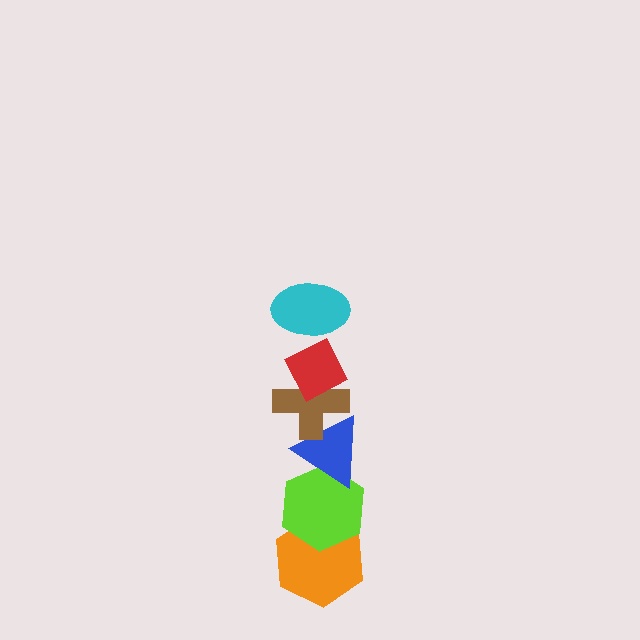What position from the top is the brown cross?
The brown cross is 3rd from the top.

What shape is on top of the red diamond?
The cyan ellipse is on top of the red diamond.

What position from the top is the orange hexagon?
The orange hexagon is 6th from the top.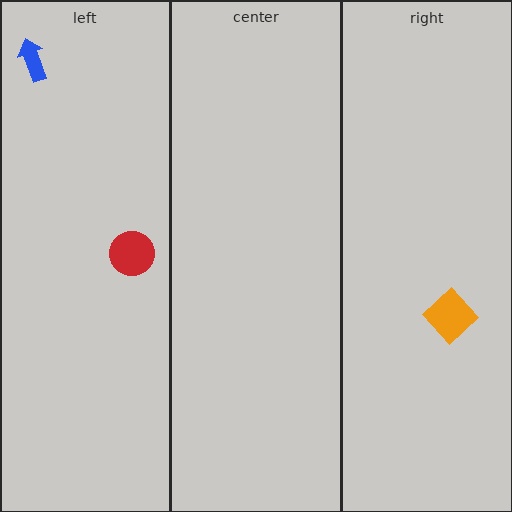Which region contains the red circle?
The left region.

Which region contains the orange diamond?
The right region.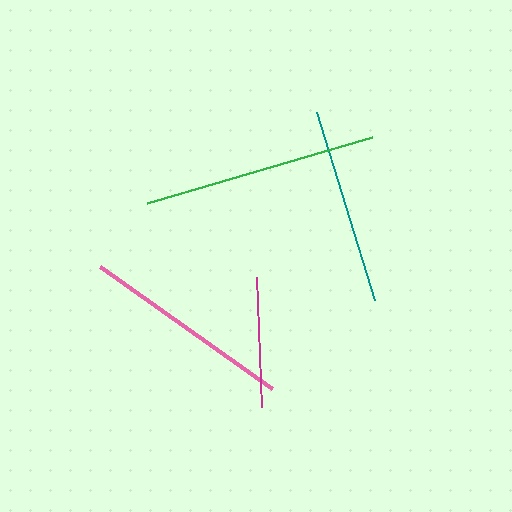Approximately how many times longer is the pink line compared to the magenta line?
The pink line is approximately 1.6 times the length of the magenta line.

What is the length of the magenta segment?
The magenta segment is approximately 130 pixels long.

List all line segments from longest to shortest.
From longest to shortest: green, pink, teal, magenta.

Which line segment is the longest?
The green line is the longest at approximately 235 pixels.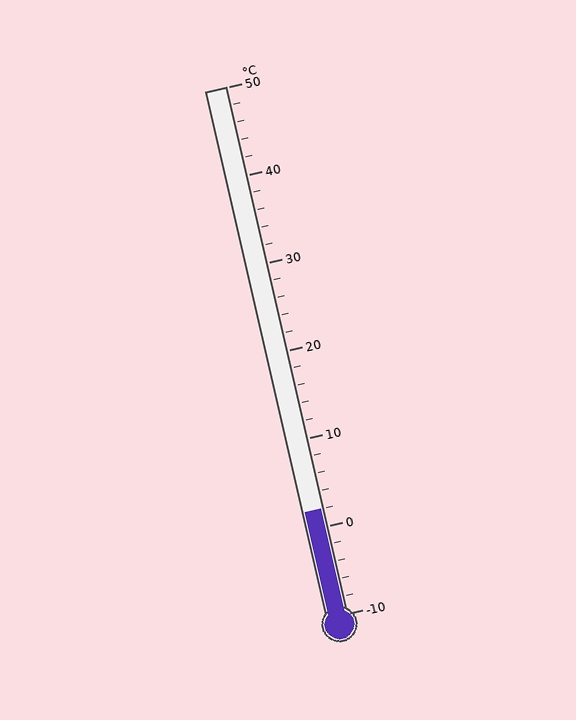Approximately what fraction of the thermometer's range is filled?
The thermometer is filled to approximately 20% of its range.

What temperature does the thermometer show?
The thermometer shows approximately 2°C.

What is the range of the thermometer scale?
The thermometer scale ranges from -10°C to 50°C.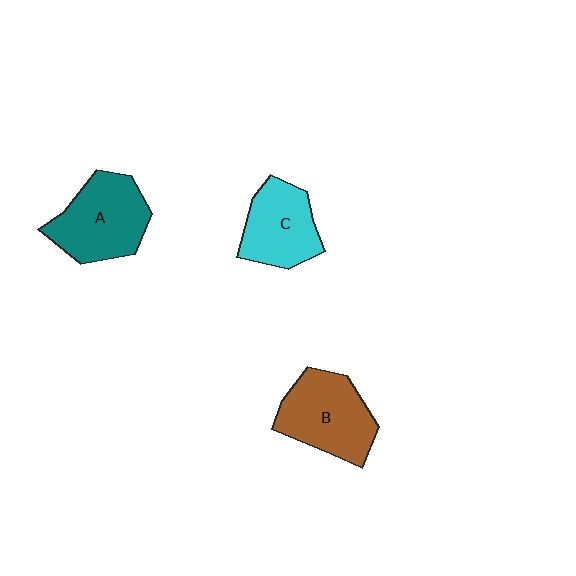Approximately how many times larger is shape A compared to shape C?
Approximately 1.2 times.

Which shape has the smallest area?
Shape C (cyan).